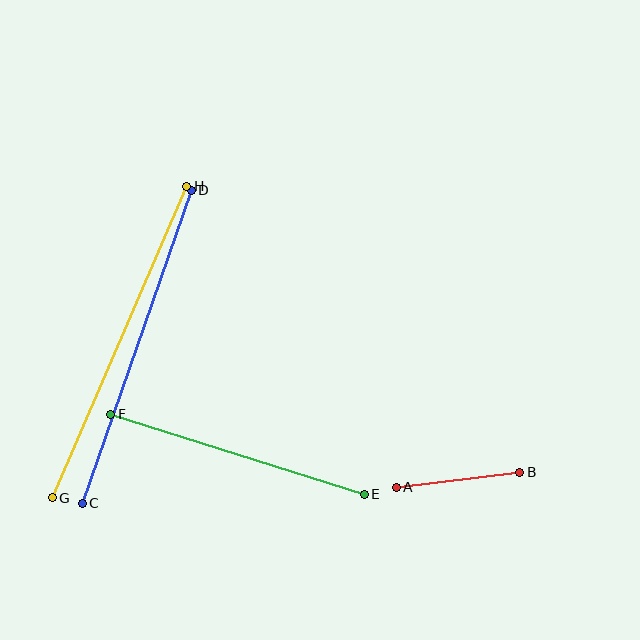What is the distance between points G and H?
The distance is approximately 339 pixels.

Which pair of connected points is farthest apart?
Points G and H are farthest apart.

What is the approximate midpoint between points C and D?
The midpoint is at approximately (137, 347) pixels.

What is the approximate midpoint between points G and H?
The midpoint is at approximately (120, 342) pixels.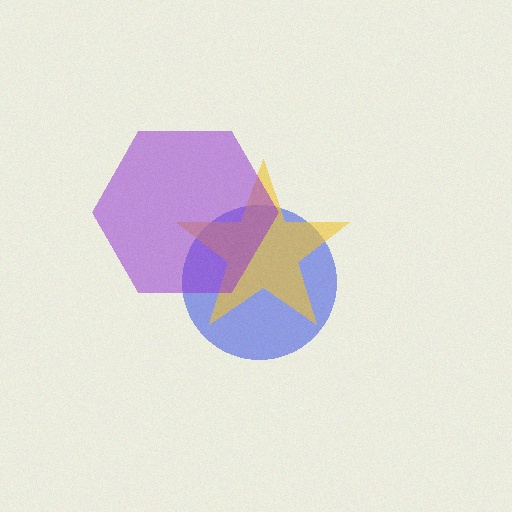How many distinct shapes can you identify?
There are 3 distinct shapes: a blue circle, a yellow star, a purple hexagon.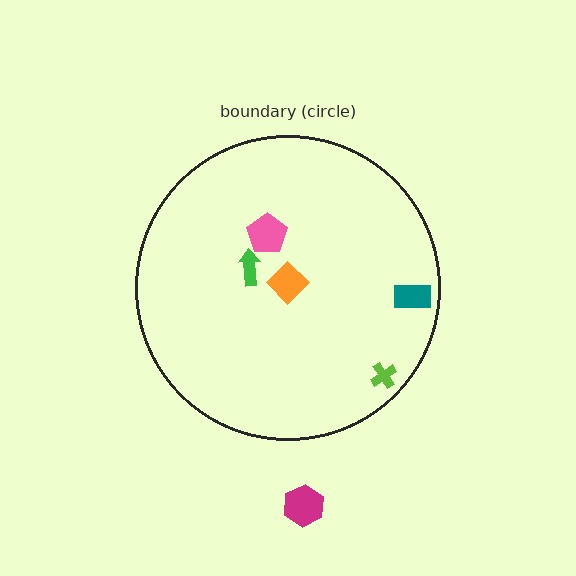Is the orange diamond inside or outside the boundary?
Inside.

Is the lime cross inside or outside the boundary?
Inside.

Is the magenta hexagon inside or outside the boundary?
Outside.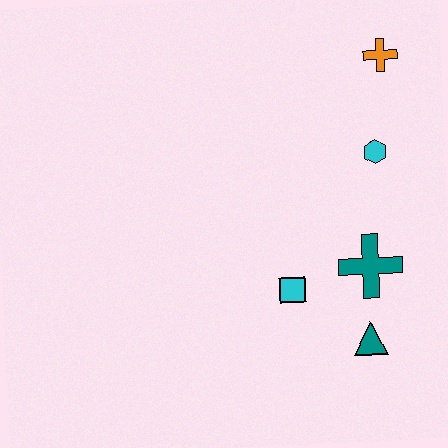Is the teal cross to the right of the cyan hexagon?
No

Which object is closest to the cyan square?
The teal cross is closest to the cyan square.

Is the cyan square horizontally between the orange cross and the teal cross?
No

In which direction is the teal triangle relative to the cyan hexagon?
The teal triangle is below the cyan hexagon.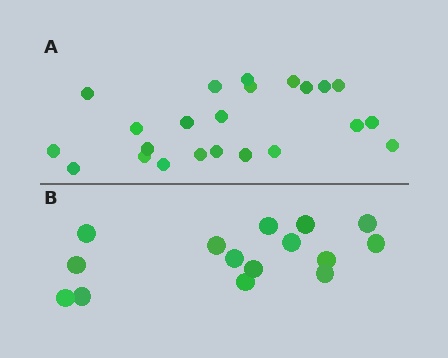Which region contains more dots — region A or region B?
Region A (the top region) has more dots.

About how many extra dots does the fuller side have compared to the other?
Region A has roughly 8 or so more dots than region B.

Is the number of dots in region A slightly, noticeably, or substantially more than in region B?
Region A has substantially more. The ratio is roughly 1.5 to 1.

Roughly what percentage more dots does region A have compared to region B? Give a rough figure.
About 55% more.